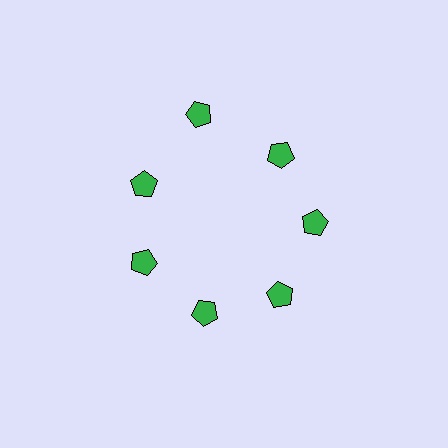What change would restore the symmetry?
The symmetry would be restored by moving it inward, back onto the ring so that all 7 pentagons sit at equal angles and equal distance from the center.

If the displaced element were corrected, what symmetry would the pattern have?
It would have 7-fold rotational symmetry — the pattern would map onto itself every 51 degrees.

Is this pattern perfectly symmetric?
No. The 7 green pentagons are arranged in a ring, but one element near the 12 o'clock position is pushed outward from the center, breaking the 7-fold rotational symmetry.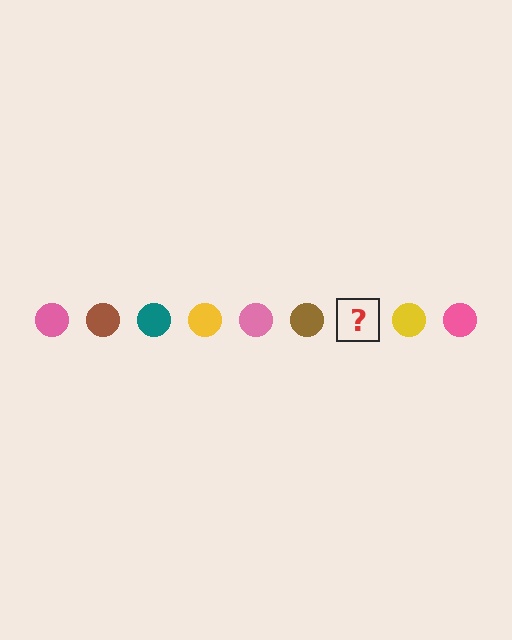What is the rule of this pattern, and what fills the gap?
The rule is that the pattern cycles through pink, brown, teal, yellow circles. The gap should be filled with a teal circle.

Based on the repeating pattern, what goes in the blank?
The blank should be a teal circle.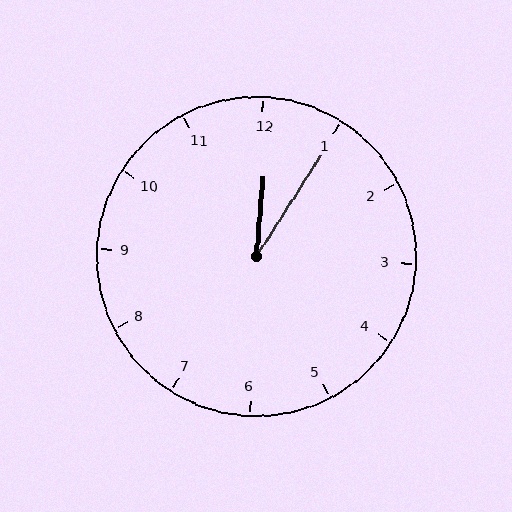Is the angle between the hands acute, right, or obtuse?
It is acute.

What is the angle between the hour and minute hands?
Approximately 28 degrees.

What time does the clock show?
12:05.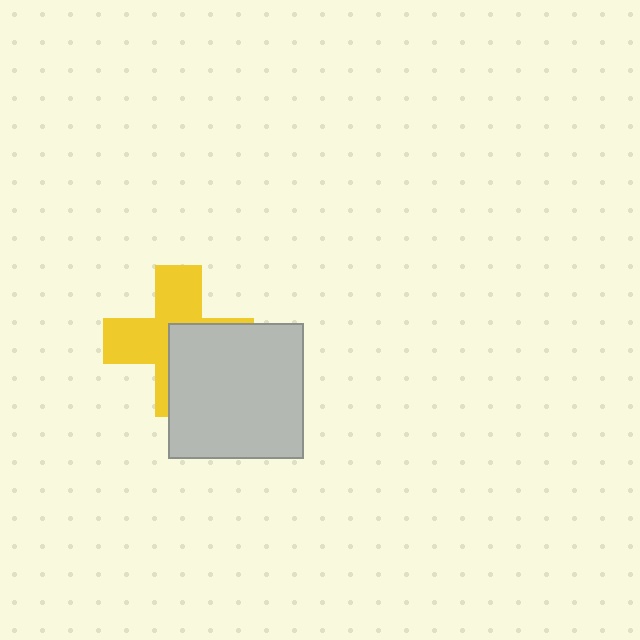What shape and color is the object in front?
The object in front is a light gray square.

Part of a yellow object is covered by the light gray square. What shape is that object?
It is a cross.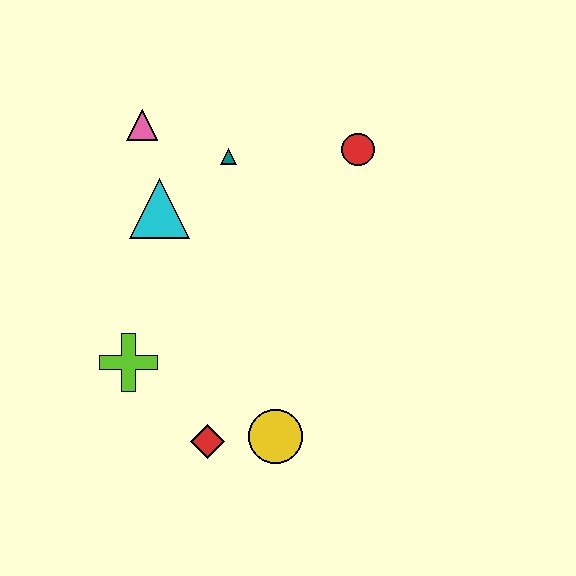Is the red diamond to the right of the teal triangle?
No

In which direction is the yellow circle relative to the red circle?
The yellow circle is below the red circle.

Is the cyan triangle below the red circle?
Yes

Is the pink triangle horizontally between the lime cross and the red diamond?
Yes